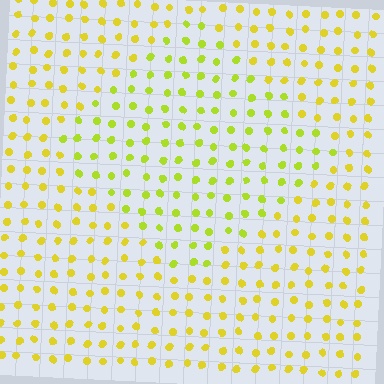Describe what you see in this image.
The image is filled with small yellow elements in a uniform arrangement. A diamond-shaped region is visible where the elements are tinted to a slightly different hue, forming a subtle color boundary.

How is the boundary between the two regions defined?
The boundary is defined purely by a slight shift in hue (about 22 degrees). Spacing, size, and orientation are identical on both sides.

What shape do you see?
I see a diamond.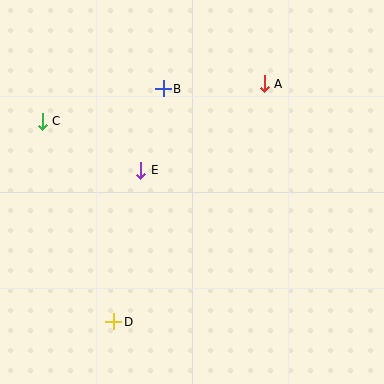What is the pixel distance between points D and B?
The distance between D and B is 238 pixels.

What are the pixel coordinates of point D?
Point D is at (114, 322).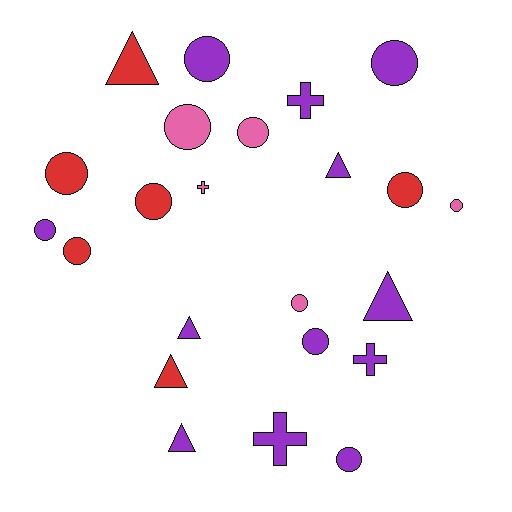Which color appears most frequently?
Purple, with 12 objects.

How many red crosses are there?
There are no red crosses.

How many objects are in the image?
There are 23 objects.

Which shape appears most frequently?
Circle, with 13 objects.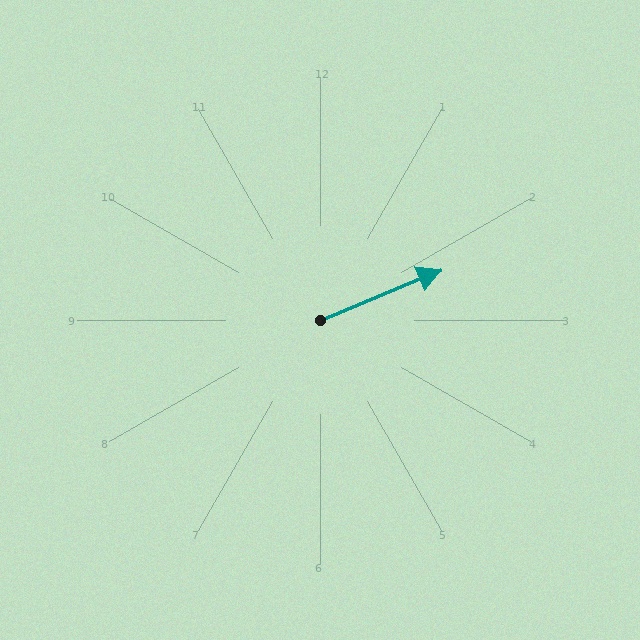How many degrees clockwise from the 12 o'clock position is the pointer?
Approximately 67 degrees.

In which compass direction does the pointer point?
Northeast.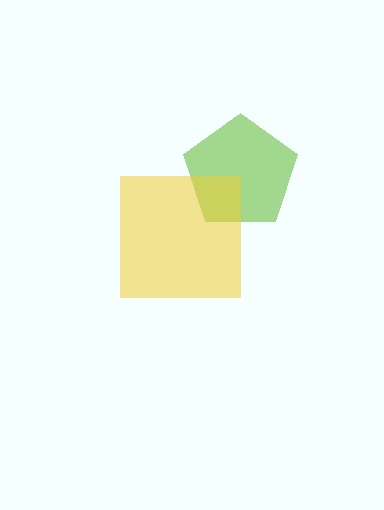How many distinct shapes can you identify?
There are 2 distinct shapes: a lime pentagon, a yellow square.